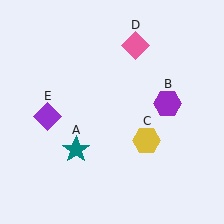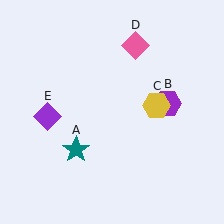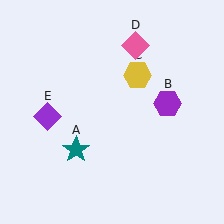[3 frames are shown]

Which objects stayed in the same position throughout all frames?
Teal star (object A) and purple hexagon (object B) and pink diamond (object D) and purple diamond (object E) remained stationary.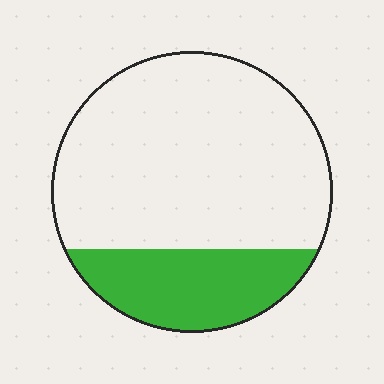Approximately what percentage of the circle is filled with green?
Approximately 25%.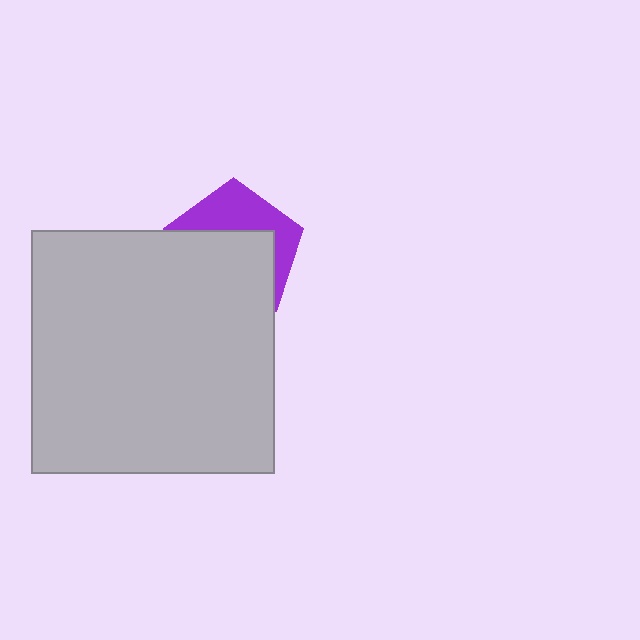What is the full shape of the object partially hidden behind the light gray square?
The partially hidden object is a purple pentagon.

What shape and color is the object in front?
The object in front is a light gray square.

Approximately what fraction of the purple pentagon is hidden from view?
Roughly 62% of the purple pentagon is hidden behind the light gray square.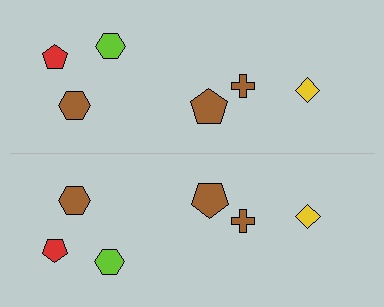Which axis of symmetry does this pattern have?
The pattern has a horizontal axis of symmetry running through the center of the image.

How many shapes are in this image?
There are 12 shapes in this image.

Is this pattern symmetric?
Yes, this pattern has bilateral (reflection) symmetry.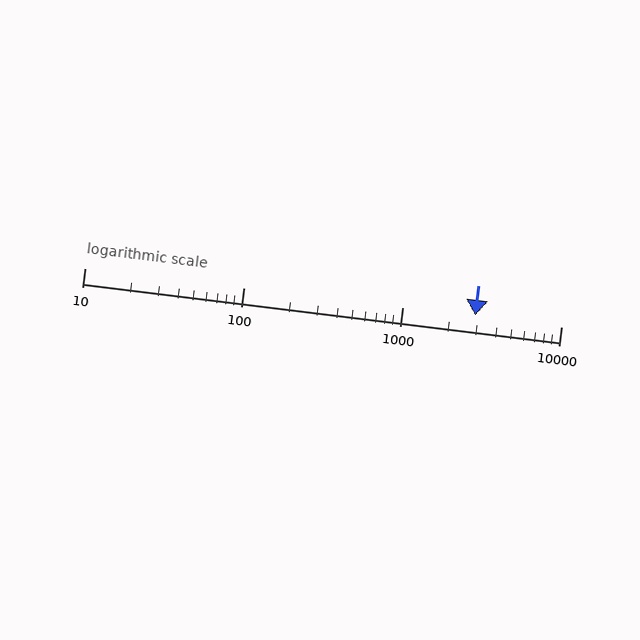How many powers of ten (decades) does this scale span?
The scale spans 3 decades, from 10 to 10000.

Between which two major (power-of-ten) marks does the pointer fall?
The pointer is between 1000 and 10000.